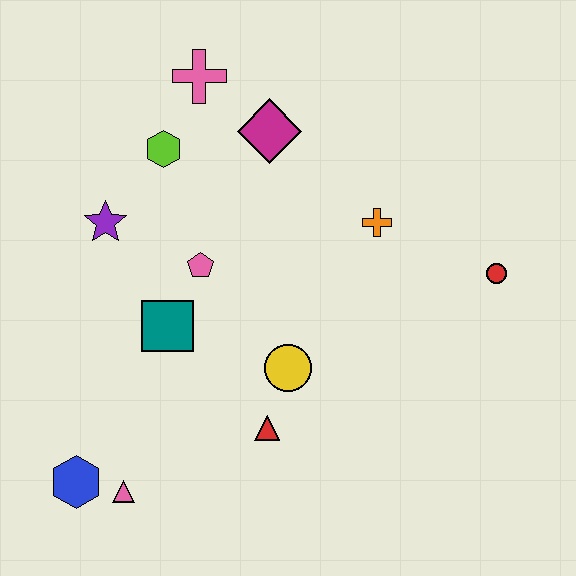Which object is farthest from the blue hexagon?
The red circle is farthest from the blue hexagon.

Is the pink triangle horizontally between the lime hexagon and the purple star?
Yes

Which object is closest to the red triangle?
The yellow circle is closest to the red triangle.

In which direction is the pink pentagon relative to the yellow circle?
The pink pentagon is above the yellow circle.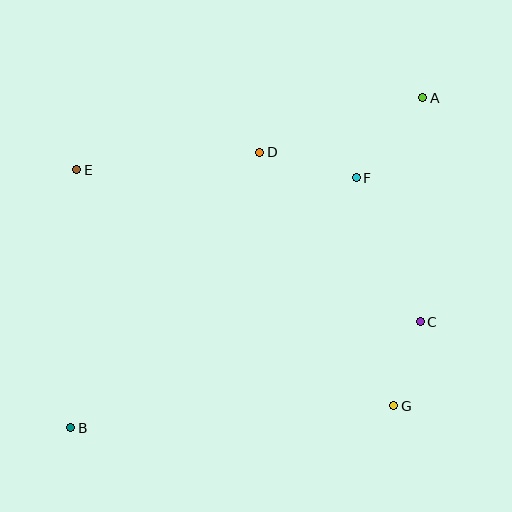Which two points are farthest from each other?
Points A and B are farthest from each other.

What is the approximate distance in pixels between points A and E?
The distance between A and E is approximately 353 pixels.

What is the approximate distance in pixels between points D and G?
The distance between D and G is approximately 287 pixels.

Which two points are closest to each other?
Points C and G are closest to each other.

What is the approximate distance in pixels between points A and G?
The distance between A and G is approximately 310 pixels.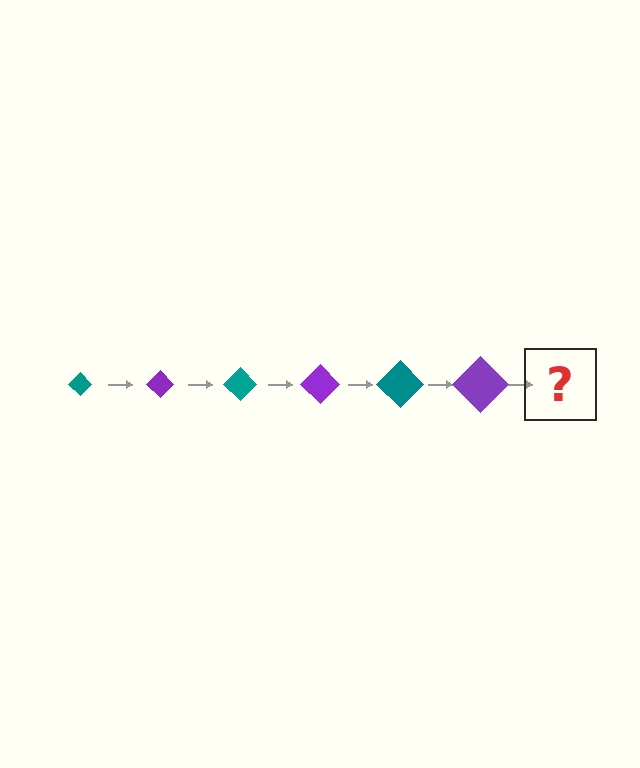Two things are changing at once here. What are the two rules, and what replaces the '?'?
The two rules are that the diamond grows larger each step and the color cycles through teal and purple. The '?' should be a teal diamond, larger than the previous one.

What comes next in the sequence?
The next element should be a teal diamond, larger than the previous one.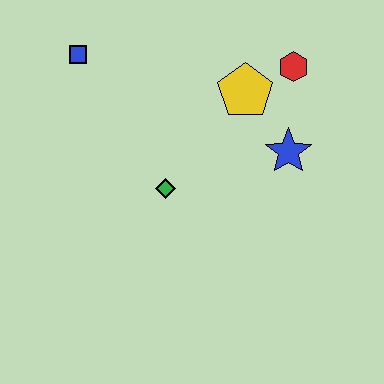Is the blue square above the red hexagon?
Yes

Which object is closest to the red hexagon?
The yellow pentagon is closest to the red hexagon.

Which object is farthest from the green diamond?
The red hexagon is farthest from the green diamond.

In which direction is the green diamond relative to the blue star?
The green diamond is to the left of the blue star.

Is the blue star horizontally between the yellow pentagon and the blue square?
No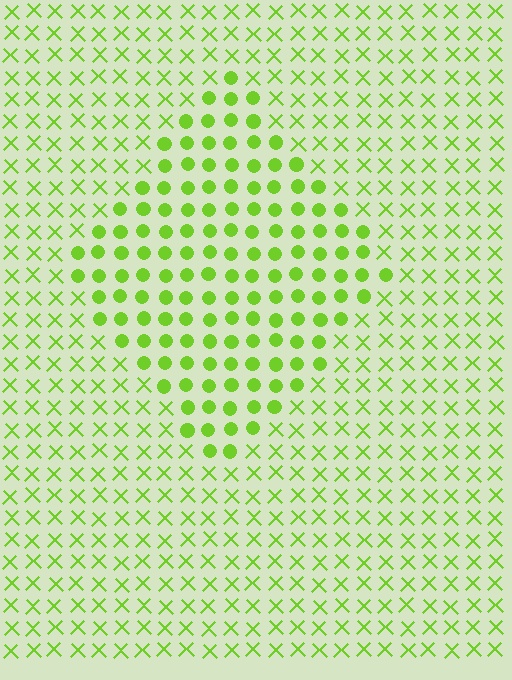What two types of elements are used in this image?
The image uses circles inside the diamond region and X marks outside it.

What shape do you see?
I see a diamond.